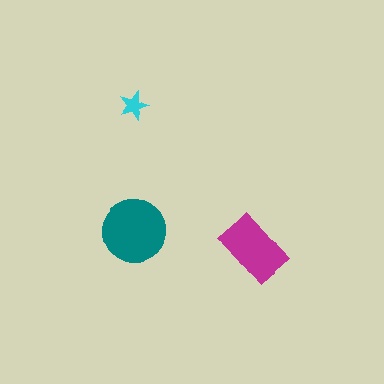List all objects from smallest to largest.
The cyan star, the magenta rectangle, the teal circle.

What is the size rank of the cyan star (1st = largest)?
3rd.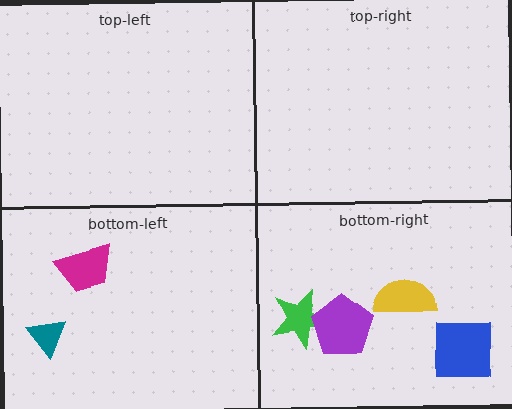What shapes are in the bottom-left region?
The magenta trapezoid, the teal triangle.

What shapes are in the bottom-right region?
The yellow semicircle, the green star, the blue square, the purple pentagon.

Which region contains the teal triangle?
The bottom-left region.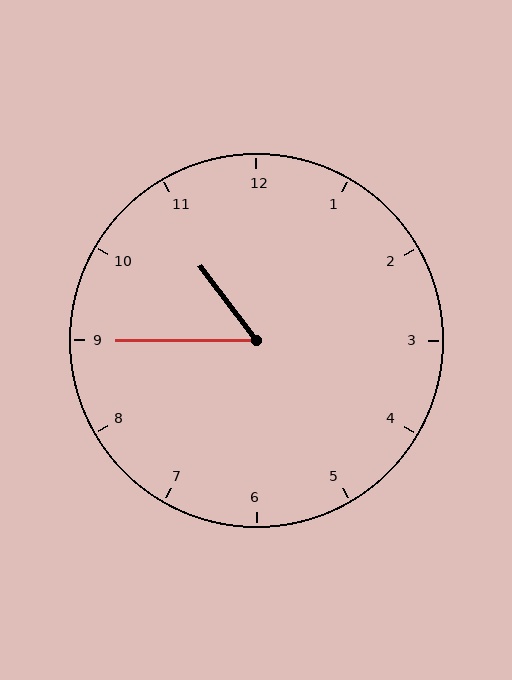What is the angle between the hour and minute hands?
Approximately 52 degrees.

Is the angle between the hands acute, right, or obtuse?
It is acute.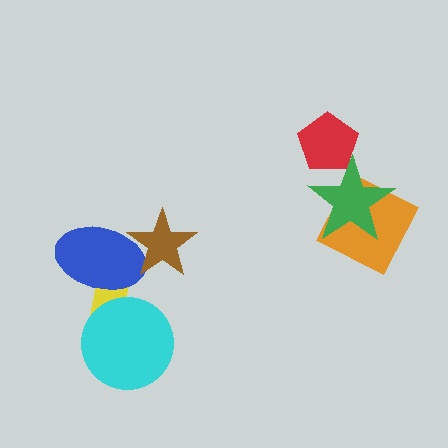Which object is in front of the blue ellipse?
The brown star is in front of the blue ellipse.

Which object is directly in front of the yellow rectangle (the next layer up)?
The blue ellipse is directly in front of the yellow rectangle.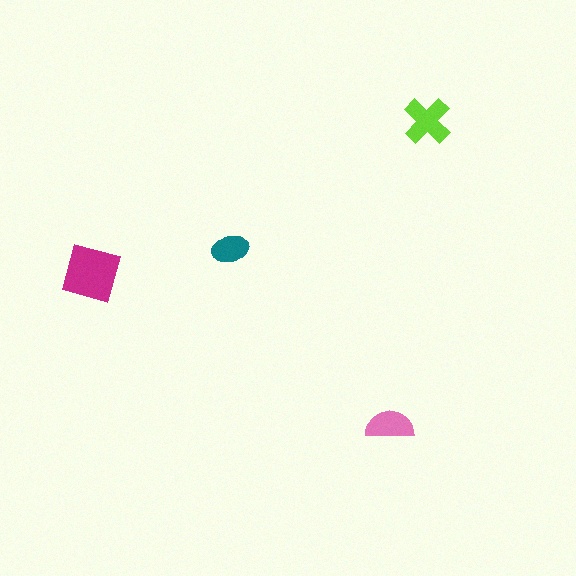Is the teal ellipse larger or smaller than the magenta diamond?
Smaller.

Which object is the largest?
The magenta diamond.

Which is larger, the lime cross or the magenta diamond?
The magenta diamond.